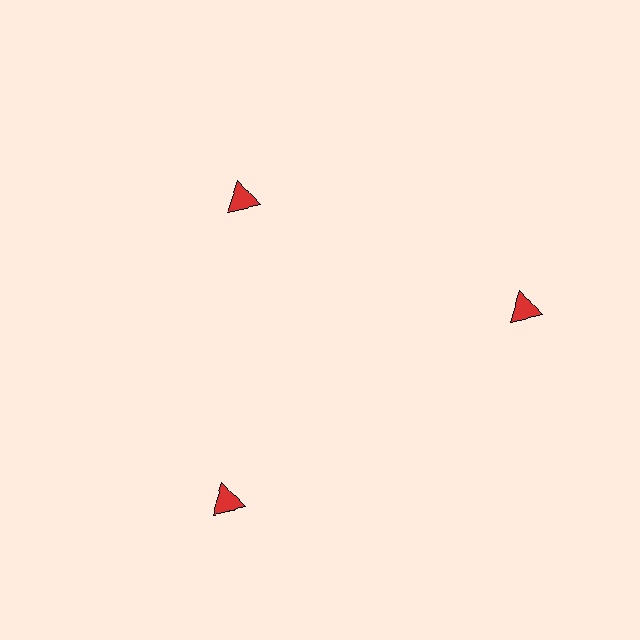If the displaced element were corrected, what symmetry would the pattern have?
It would have 3-fold rotational symmetry — the pattern would map onto itself every 120 degrees.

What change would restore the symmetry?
The symmetry would be restored by moving it outward, back onto the ring so that all 3 triangles sit at equal angles and equal distance from the center.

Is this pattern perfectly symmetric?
No. The 3 red triangles are arranged in a ring, but one element near the 11 o'clock position is pulled inward toward the center, breaking the 3-fold rotational symmetry.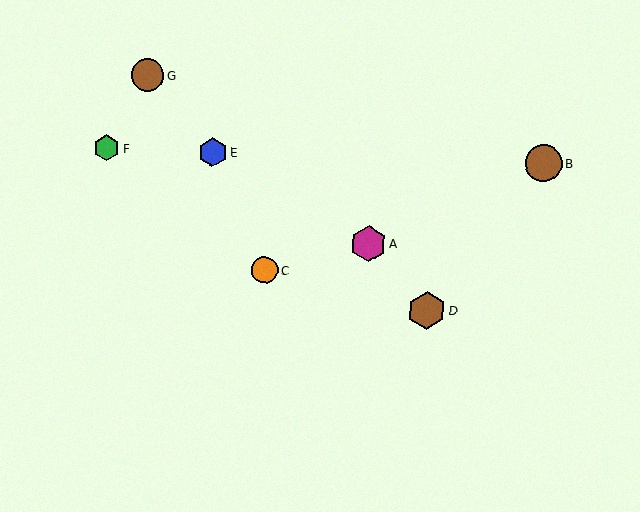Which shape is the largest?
The brown hexagon (labeled D) is the largest.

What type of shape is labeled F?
Shape F is a green hexagon.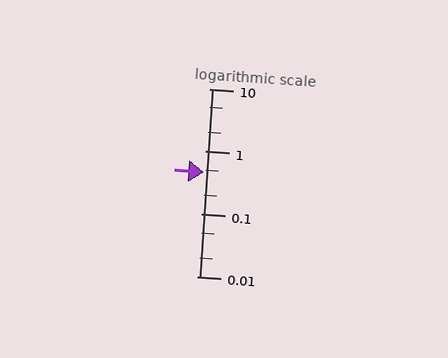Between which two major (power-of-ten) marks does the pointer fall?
The pointer is between 0.1 and 1.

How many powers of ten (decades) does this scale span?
The scale spans 3 decades, from 0.01 to 10.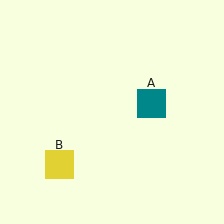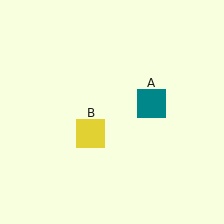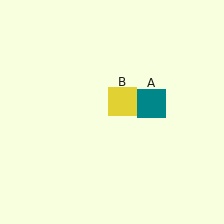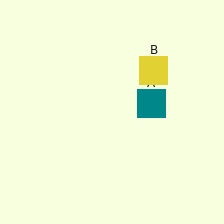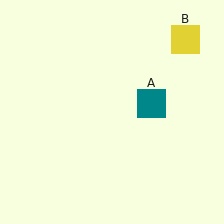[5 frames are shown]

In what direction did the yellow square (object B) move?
The yellow square (object B) moved up and to the right.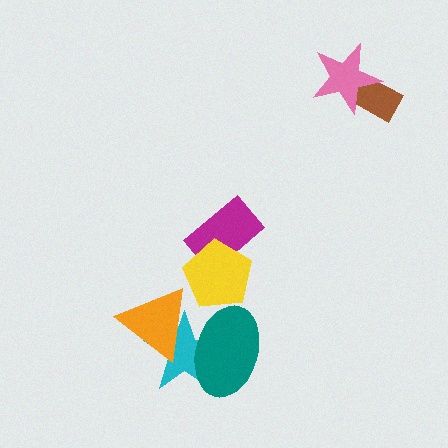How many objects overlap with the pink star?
1 object overlaps with the pink star.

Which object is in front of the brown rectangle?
The pink star is in front of the brown rectangle.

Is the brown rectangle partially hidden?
Yes, it is partially covered by another shape.